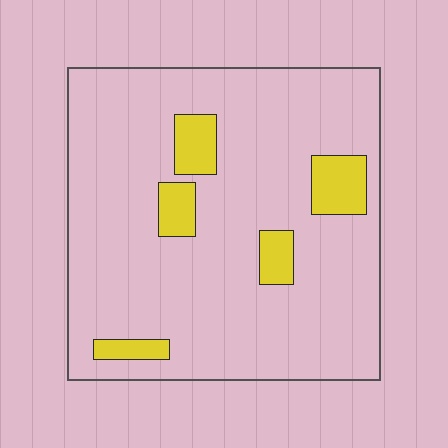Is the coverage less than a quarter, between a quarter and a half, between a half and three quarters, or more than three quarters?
Less than a quarter.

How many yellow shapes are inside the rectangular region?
5.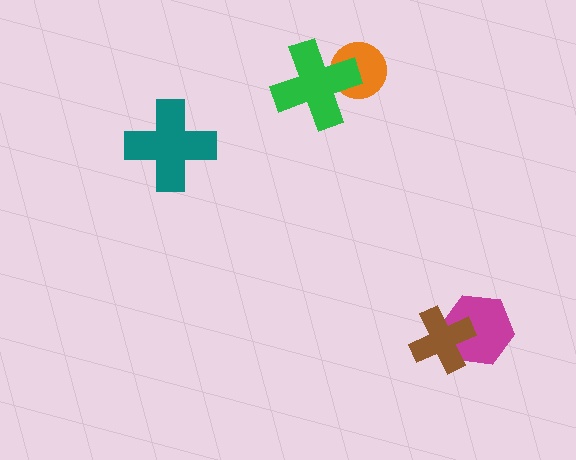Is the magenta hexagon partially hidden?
Yes, it is partially covered by another shape.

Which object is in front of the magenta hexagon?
The brown cross is in front of the magenta hexagon.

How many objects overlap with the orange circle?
1 object overlaps with the orange circle.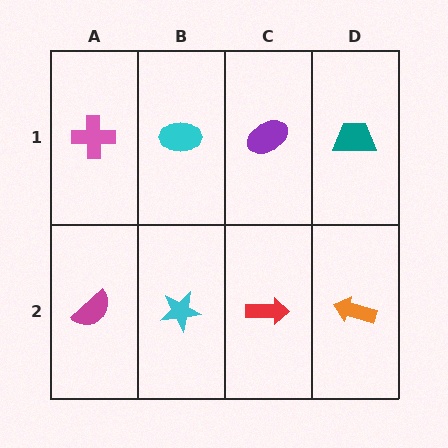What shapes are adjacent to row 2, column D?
A teal trapezoid (row 1, column D), a red arrow (row 2, column C).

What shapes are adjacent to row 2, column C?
A purple ellipse (row 1, column C), a cyan star (row 2, column B), an orange arrow (row 2, column D).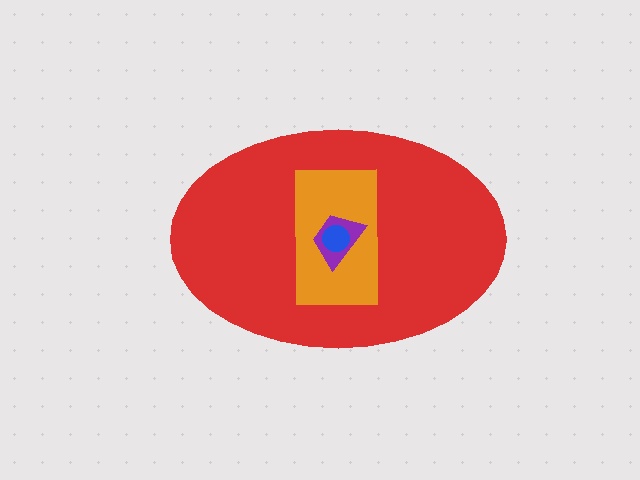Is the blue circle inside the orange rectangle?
Yes.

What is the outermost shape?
The red ellipse.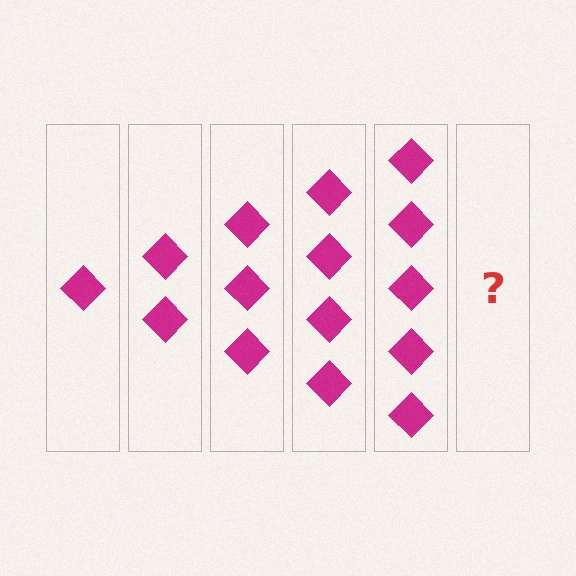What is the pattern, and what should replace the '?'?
The pattern is that each step adds one more diamond. The '?' should be 6 diamonds.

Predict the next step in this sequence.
The next step is 6 diamonds.